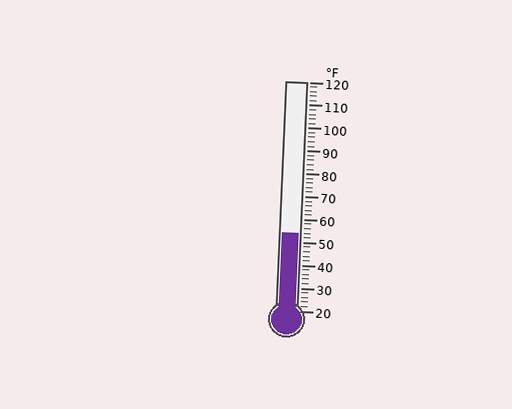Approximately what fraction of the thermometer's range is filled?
The thermometer is filled to approximately 35% of its range.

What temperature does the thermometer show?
The thermometer shows approximately 54°F.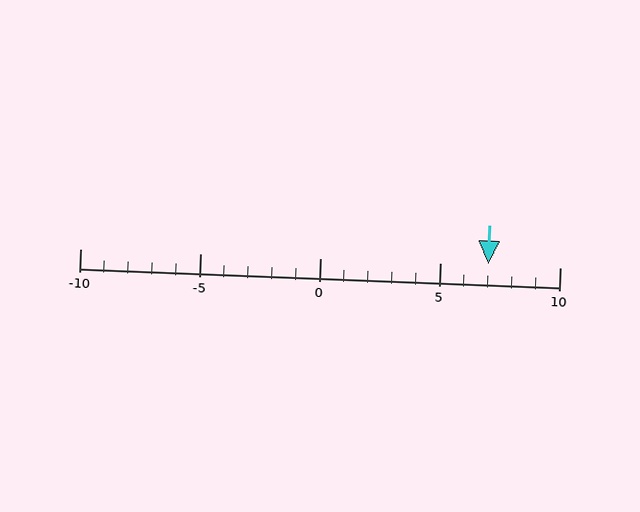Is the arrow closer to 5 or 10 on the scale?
The arrow is closer to 5.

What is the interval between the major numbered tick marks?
The major tick marks are spaced 5 units apart.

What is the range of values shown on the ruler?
The ruler shows values from -10 to 10.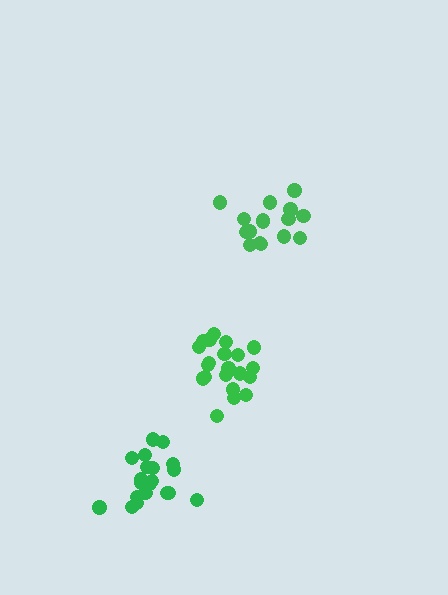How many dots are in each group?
Group 1: 16 dots, Group 2: 21 dots, Group 3: 21 dots (58 total).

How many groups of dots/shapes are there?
There are 3 groups.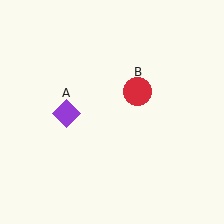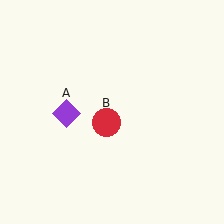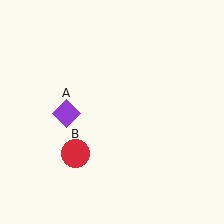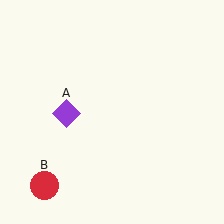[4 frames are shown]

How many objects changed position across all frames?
1 object changed position: red circle (object B).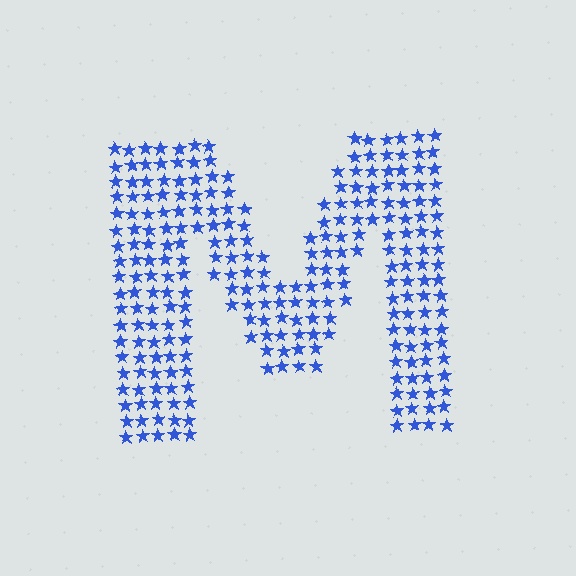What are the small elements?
The small elements are stars.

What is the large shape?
The large shape is the letter M.